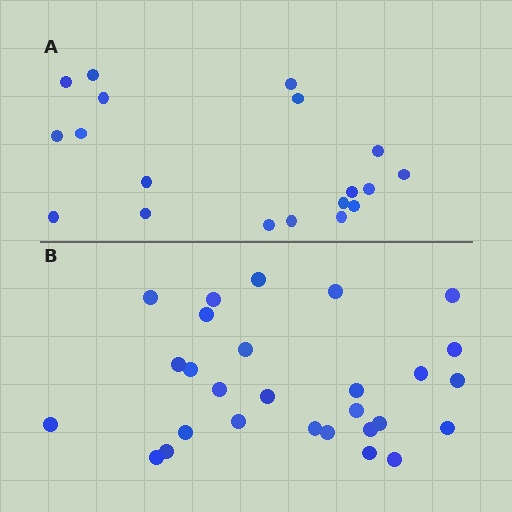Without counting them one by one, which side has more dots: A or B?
Region B (the bottom region) has more dots.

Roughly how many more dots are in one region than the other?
Region B has roughly 8 or so more dots than region A.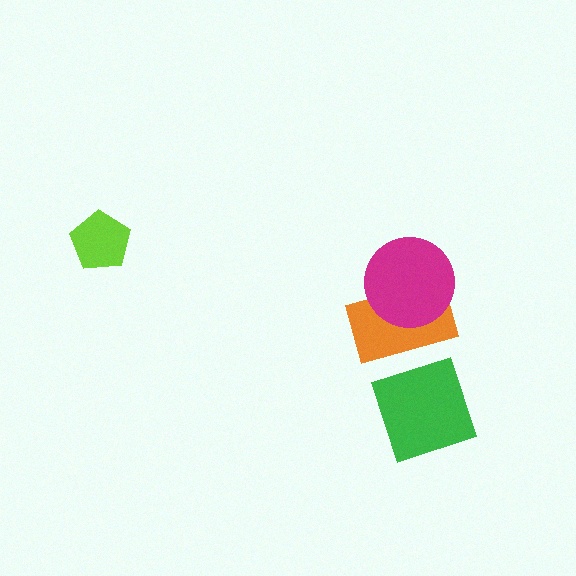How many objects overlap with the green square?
0 objects overlap with the green square.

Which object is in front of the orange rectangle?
The magenta circle is in front of the orange rectangle.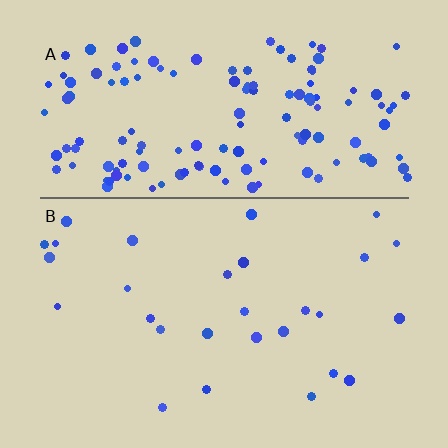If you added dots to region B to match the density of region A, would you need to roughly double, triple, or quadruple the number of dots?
Approximately quadruple.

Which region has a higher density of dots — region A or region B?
A (the top).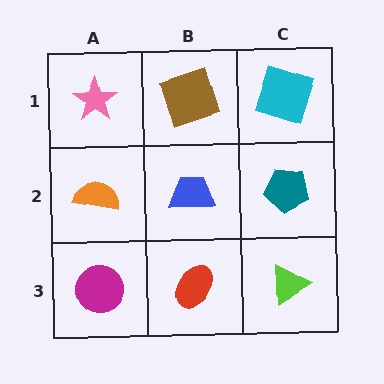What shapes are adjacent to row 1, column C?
A teal pentagon (row 2, column C), a brown square (row 1, column B).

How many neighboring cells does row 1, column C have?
2.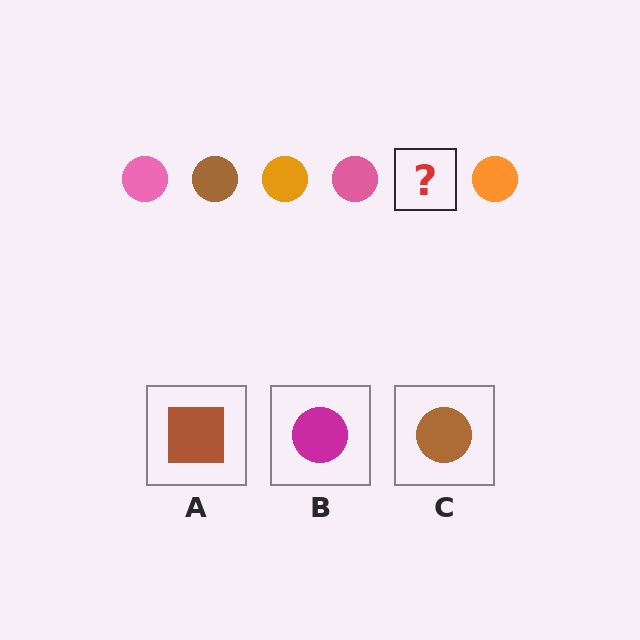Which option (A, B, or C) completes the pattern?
C.